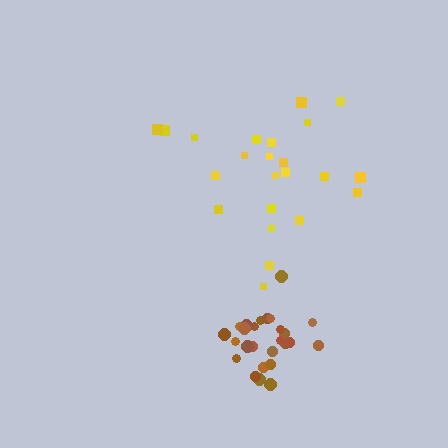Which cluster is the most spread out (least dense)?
Yellow.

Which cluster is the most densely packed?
Brown.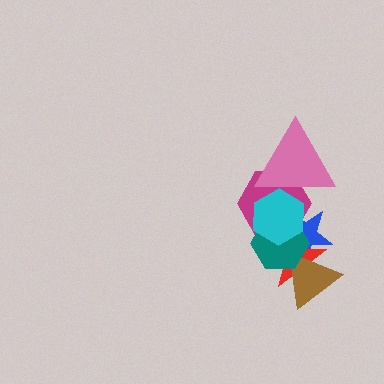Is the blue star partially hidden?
Yes, it is partially covered by another shape.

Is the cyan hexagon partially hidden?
Yes, it is partially covered by another shape.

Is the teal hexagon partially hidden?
Yes, it is partially covered by another shape.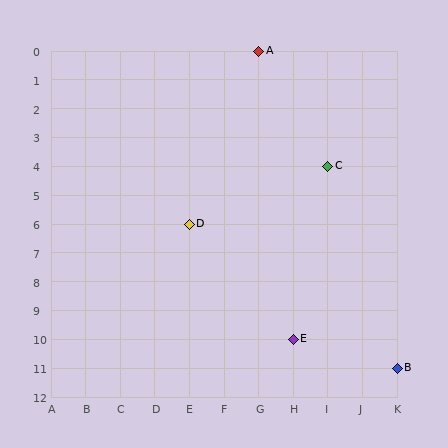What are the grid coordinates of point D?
Point D is at grid coordinates (E, 6).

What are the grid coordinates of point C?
Point C is at grid coordinates (I, 4).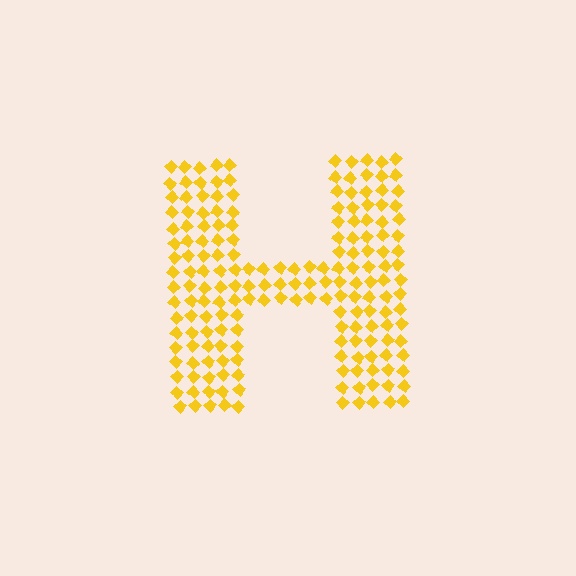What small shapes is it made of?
It is made of small diamonds.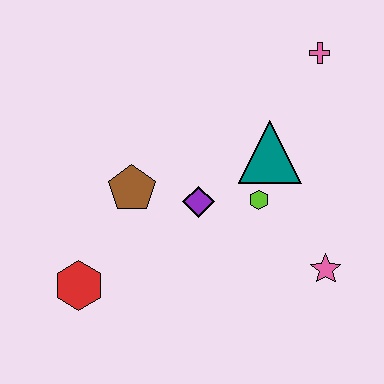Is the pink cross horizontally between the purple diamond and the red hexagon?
No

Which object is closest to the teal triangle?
The lime hexagon is closest to the teal triangle.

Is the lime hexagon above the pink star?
Yes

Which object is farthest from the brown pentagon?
The pink cross is farthest from the brown pentagon.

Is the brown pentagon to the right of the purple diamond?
No